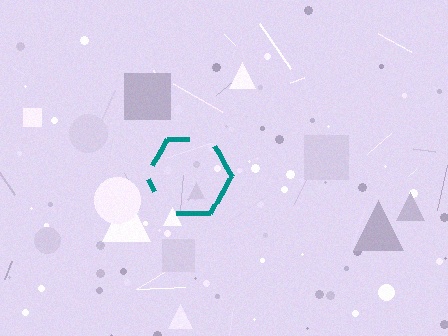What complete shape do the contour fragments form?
The contour fragments form a hexagon.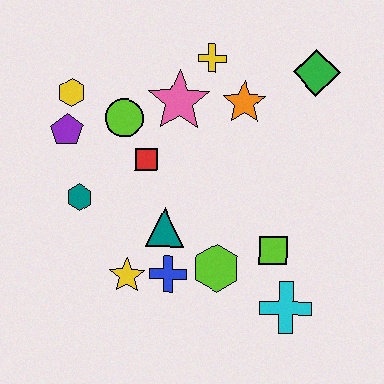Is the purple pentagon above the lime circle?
No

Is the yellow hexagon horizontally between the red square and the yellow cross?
No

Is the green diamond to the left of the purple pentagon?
No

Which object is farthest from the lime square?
The yellow hexagon is farthest from the lime square.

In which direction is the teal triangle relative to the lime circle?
The teal triangle is below the lime circle.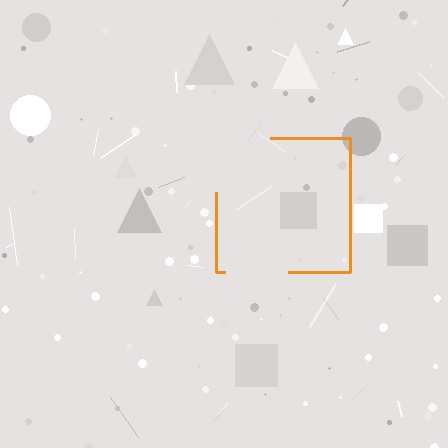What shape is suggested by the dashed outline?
The dashed outline suggests a square.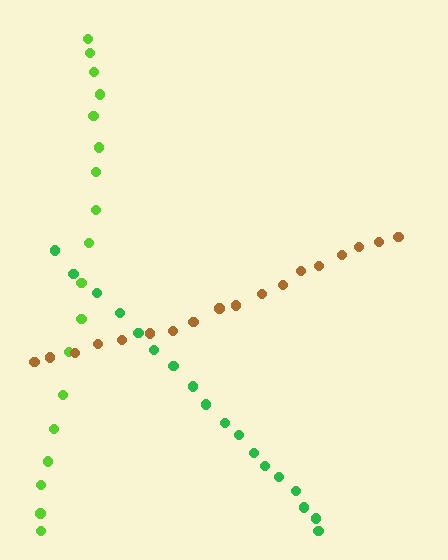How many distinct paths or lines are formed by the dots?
There are 3 distinct paths.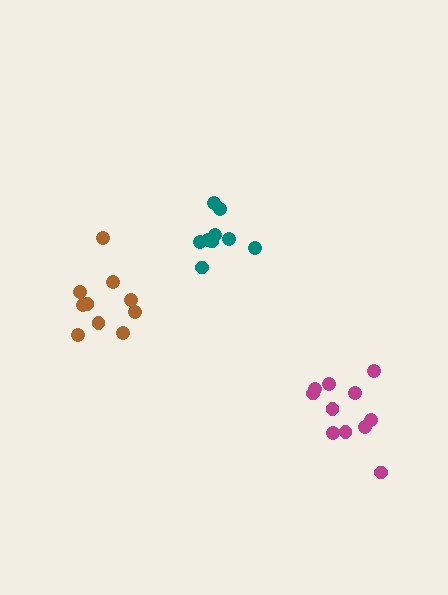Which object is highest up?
The teal cluster is topmost.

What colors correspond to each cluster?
The clusters are colored: teal, brown, magenta.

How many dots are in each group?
Group 1: 9 dots, Group 2: 10 dots, Group 3: 11 dots (30 total).